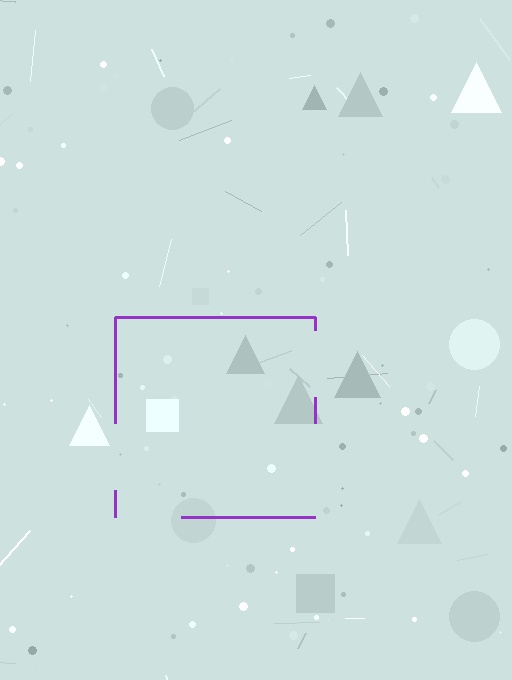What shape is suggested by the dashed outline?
The dashed outline suggests a square.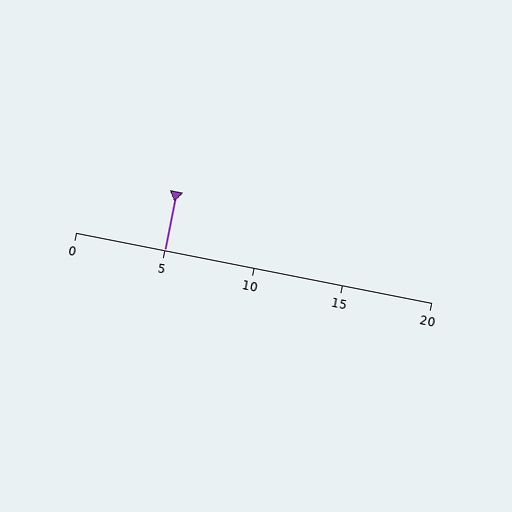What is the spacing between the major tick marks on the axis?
The major ticks are spaced 5 apart.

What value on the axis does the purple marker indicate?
The marker indicates approximately 5.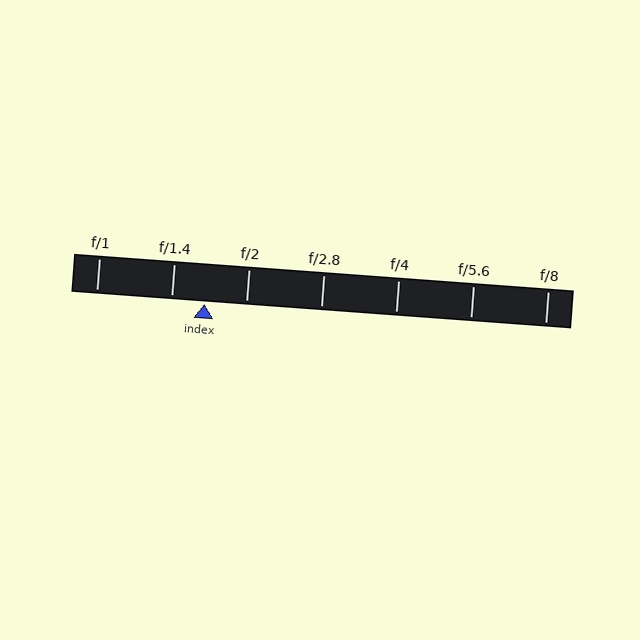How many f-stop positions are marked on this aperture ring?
There are 7 f-stop positions marked.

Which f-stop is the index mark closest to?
The index mark is closest to f/1.4.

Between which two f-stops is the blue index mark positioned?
The index mark is between f/1.4 and f/2.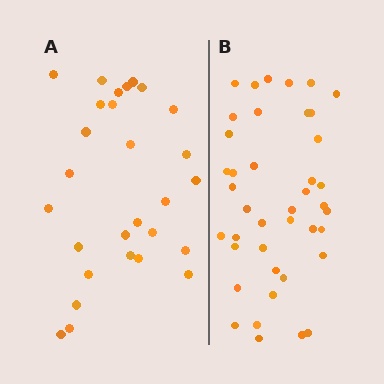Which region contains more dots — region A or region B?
Region B (the right region) has more dots.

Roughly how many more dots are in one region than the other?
Region B has approximately 15 more dots than region A.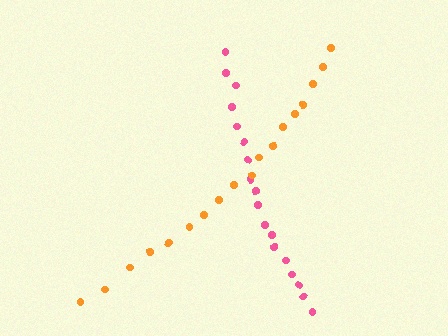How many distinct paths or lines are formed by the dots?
There are 2 distinct paths.